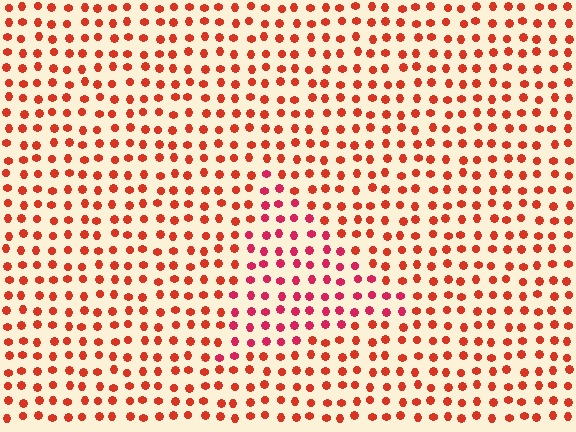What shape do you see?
I see a triangle.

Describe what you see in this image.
The image is filled with small red elements in a uniform arrangement. A triangle-shaped region is visible where the elements are tinted to a slightly different hue, forming a subtle color boundary.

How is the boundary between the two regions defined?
The boundary is defined purely by a slight shift in hue (about 26 degrees). Spacing, size, and orientation are identical on both sides.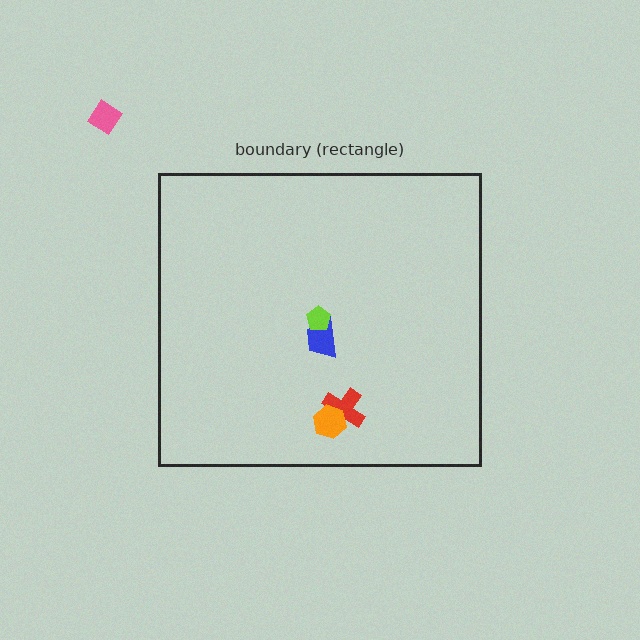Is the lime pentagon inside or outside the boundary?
Inside.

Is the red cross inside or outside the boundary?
Inside.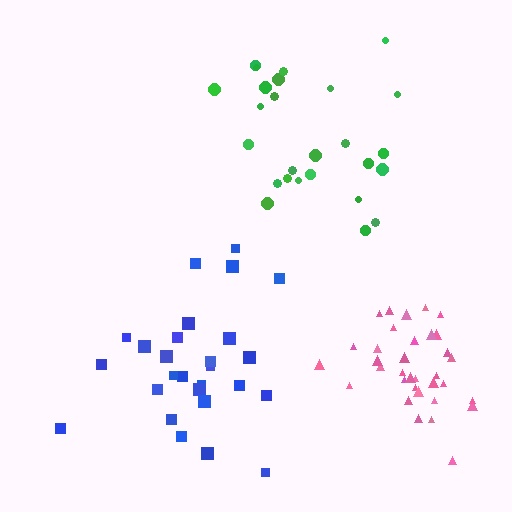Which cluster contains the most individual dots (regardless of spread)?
Pink (34).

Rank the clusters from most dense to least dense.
pink, green, blue.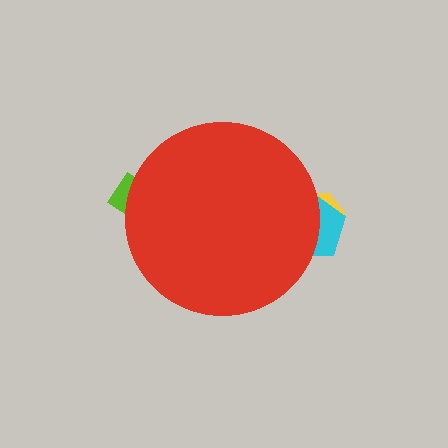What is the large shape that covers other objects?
A red circle.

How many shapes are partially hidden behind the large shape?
3 shapes are partially hidden.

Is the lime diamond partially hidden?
Yes, the lime diamond is partially hidden behind the red circle.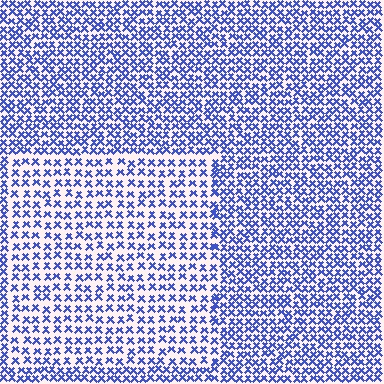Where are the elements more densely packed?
The elements are more densely packed outside the rectangle boundary.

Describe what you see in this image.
The image contains small blue elements arranged at two different densities. A rectangle-shaped region is visible where the elements are less densely packed than the surrounding area.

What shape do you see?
I see a rectangle.